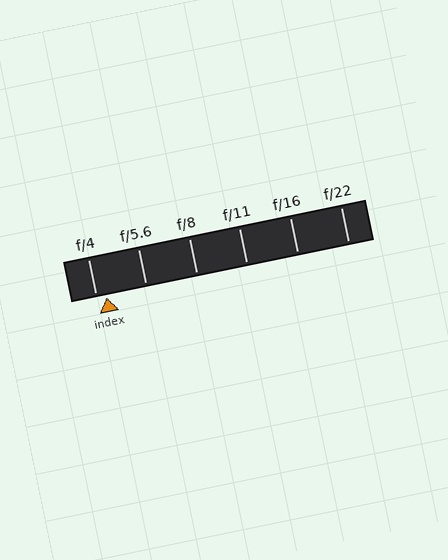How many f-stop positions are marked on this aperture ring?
There are 6 f-stop positions marked.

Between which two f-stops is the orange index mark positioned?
The index mark is between f/4 and f/5.6.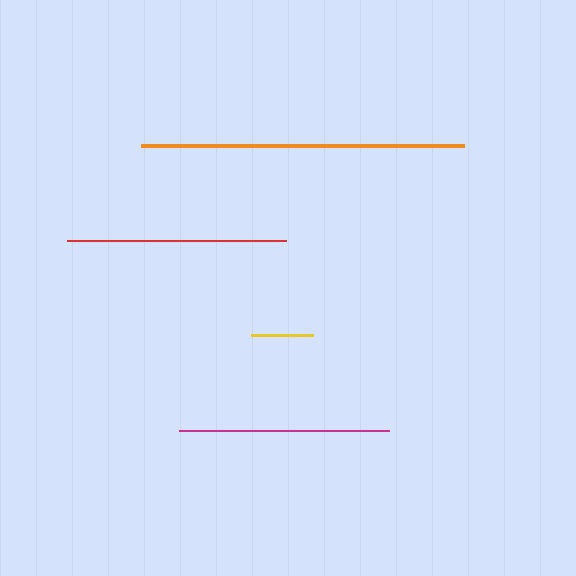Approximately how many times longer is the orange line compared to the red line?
The orange line is approximately 1.5 times the length of the red line.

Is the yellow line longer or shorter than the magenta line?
The magenta line is longer than the yellow line.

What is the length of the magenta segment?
The magenta segment is approximately 210 pixels long.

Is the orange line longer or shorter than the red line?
The orange line is longer than the red line.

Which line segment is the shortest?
The yellow line is the shortest at approximately 62 pixels.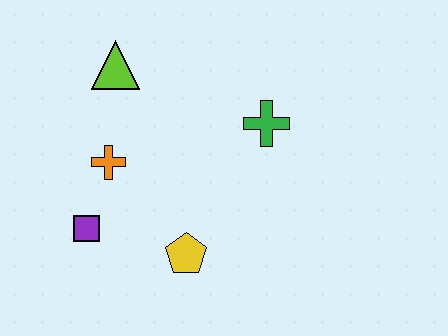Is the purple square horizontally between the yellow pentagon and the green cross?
No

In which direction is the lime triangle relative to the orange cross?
The lime triangle is above the orange cross.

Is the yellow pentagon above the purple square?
No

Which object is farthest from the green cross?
The purple square is farthest from the green cross.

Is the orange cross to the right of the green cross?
No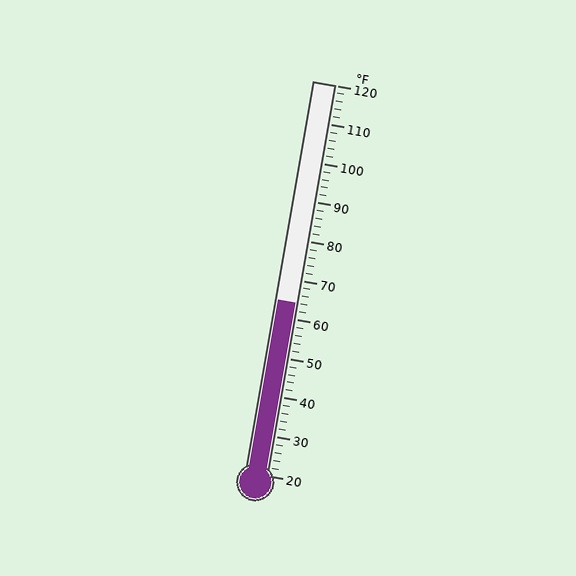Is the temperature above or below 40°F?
The temperature is above 40°F.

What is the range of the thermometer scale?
The thermometer scale ranges from 20°F to 120°F.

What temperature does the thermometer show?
The thermometer shows approximately 64°F.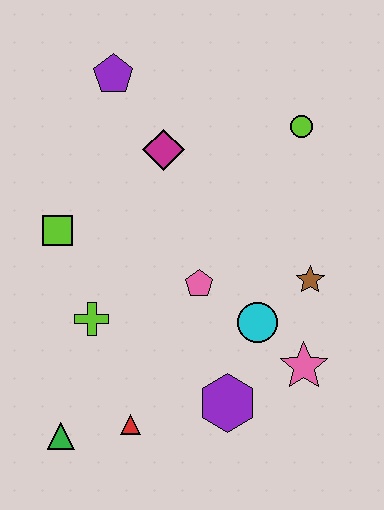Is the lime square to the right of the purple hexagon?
No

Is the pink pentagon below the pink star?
No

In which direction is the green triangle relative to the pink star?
The green triangle is to the left of the pink star.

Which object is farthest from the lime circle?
The green triangle is farthest from the lime circle.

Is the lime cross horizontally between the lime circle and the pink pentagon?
No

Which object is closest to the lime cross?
The lime square is closest to the lime cross.